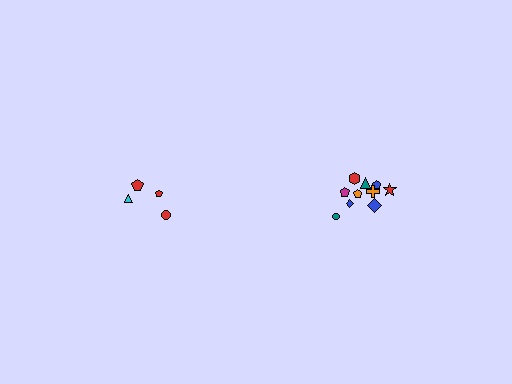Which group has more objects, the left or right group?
The right group.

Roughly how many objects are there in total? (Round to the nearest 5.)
Roughly 15 objects in total.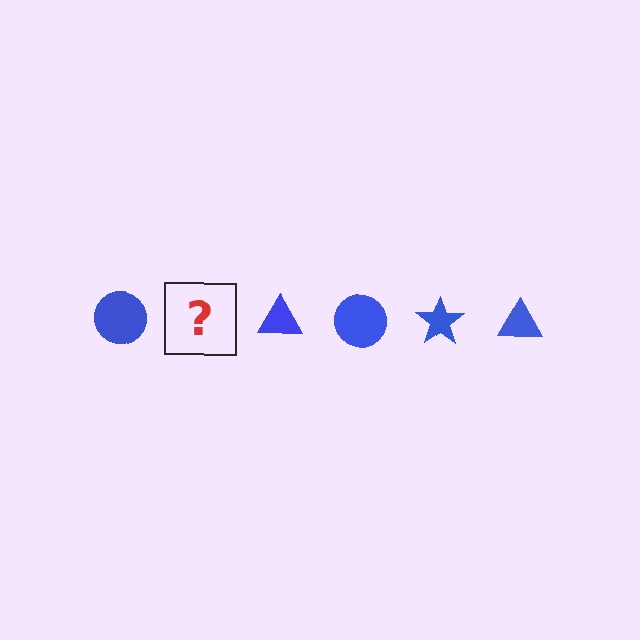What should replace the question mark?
The question mark should be replaced with a blue star.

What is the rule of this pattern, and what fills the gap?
The rule is that the pattern cycles through circle, star, triangle shapes in blue. The gap should be filled with a blue star.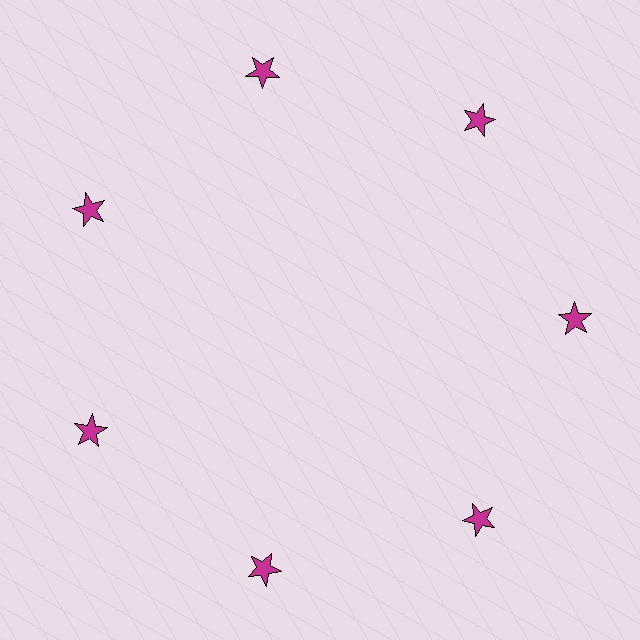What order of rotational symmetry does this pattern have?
This pattern has 7-fold rotational symmetry.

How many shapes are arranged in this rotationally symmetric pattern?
There are 7 shapes, arranged in 7 groups of 1.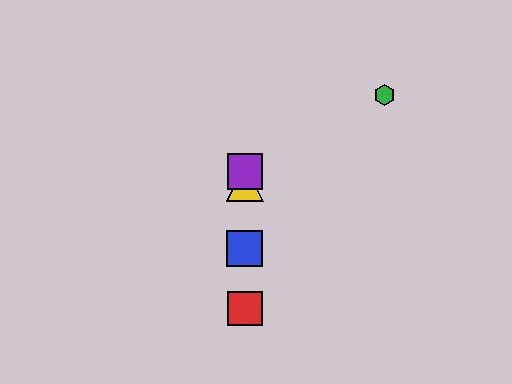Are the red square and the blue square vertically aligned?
Yes, both are at x≈245.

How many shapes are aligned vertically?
4 shapes (the red square, the blue square, the yellow triangle, the purple square) are aligned vertically.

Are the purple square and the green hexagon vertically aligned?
No, the purple square is at x≈245 and the green hexagon is at x≈384.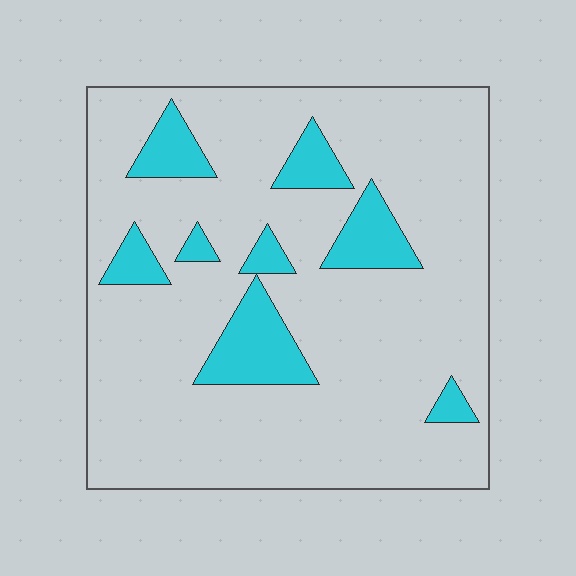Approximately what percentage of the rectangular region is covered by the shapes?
Approximately 15%.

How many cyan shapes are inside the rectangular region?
8.